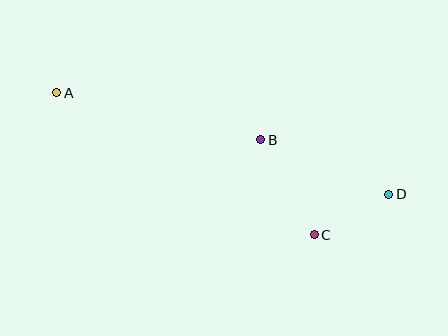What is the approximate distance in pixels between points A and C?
The distance between A and C is approximately 294 pixels.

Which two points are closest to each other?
Points C and D are closest to each other.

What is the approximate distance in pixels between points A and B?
The distance between A and B is approximately 209 pixels.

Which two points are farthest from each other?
Points A and D are farthest from each other.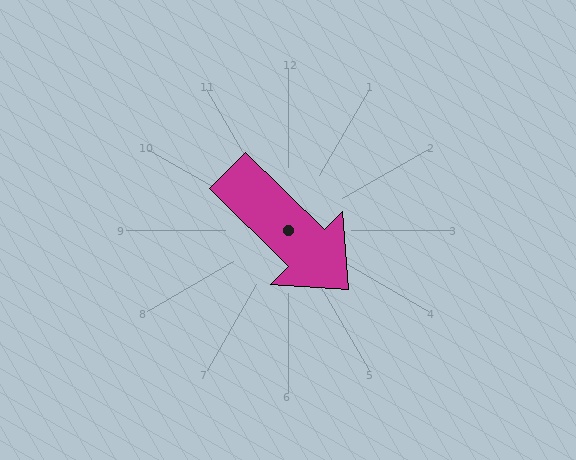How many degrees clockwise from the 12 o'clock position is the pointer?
Approximately 134 degrees.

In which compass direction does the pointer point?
Southeast.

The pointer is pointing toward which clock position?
Roughly 4 o'clock.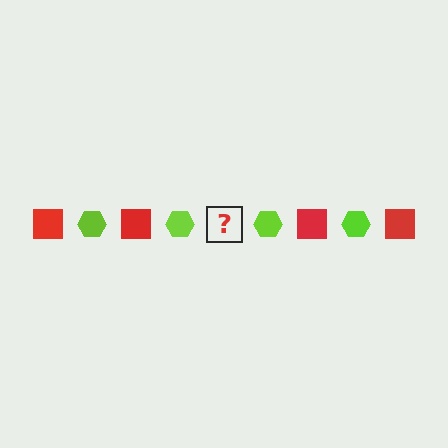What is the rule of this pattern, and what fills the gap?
The rule is that the pattern alternates between red square and lime hexagon. The gap should be filled with a red square.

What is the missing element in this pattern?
The missing element is a red square.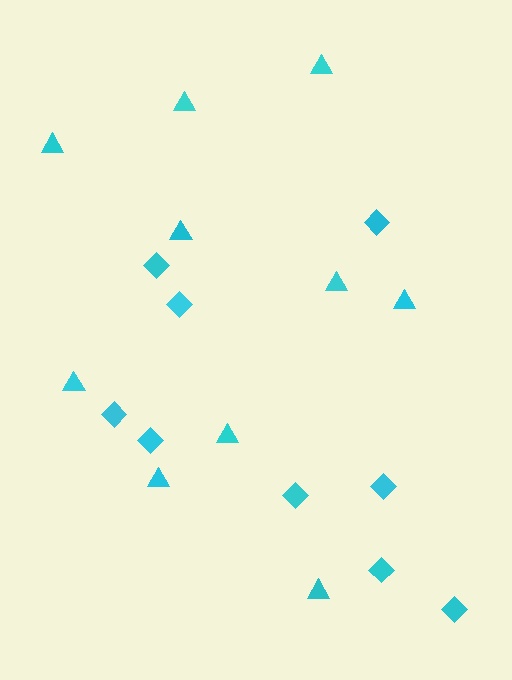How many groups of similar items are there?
There are 2 groups: one group of triangles (10) and one group of diamonds (9).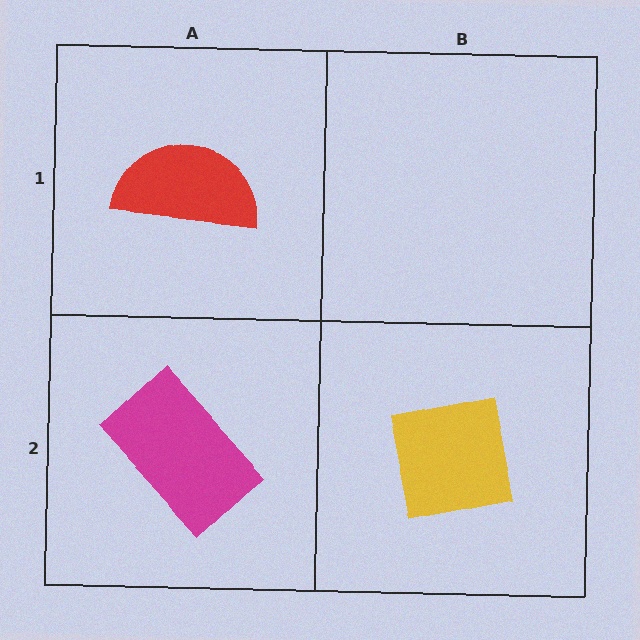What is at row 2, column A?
A magenta rectangle.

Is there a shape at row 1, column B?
No, that cell is empty.